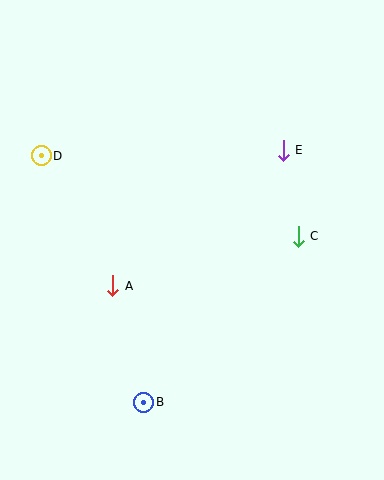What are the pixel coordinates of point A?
Point A is at (113, 286).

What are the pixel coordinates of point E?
Point E is at (283, 150).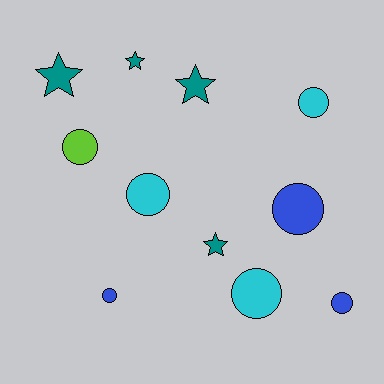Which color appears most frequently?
Teal, with 4 objects.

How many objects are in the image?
There are 11 objects.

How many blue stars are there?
There are no blue stars.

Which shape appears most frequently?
Circle, with 7 objects.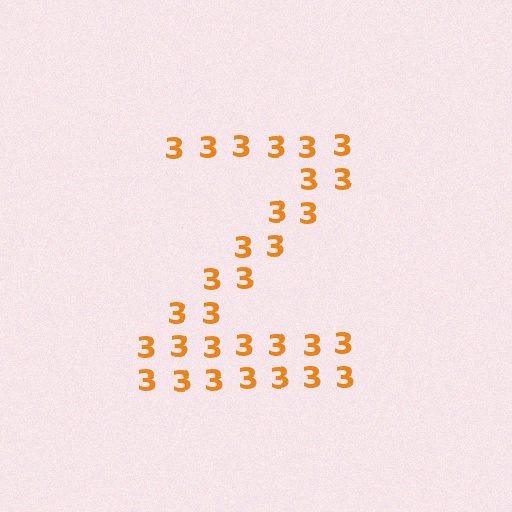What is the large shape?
The large shape is the letter Z.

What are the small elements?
The small elements are digit 3's.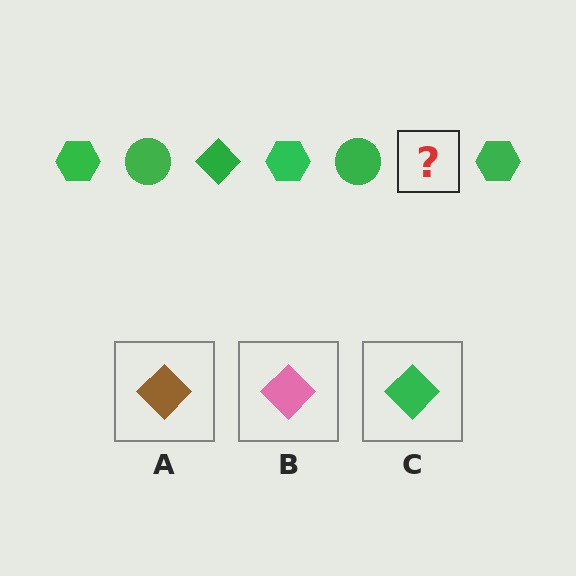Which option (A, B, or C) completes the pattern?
C.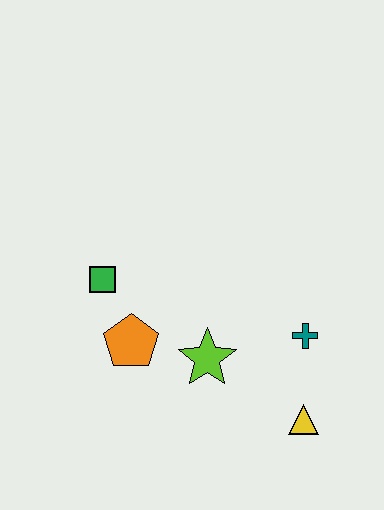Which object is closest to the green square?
The orange pentagon is closest to the green square.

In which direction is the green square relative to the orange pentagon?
The green square is above the orange pentagon.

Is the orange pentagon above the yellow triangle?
Yes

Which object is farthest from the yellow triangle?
The green square is farthest from the yellow triangle.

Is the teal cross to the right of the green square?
Yes